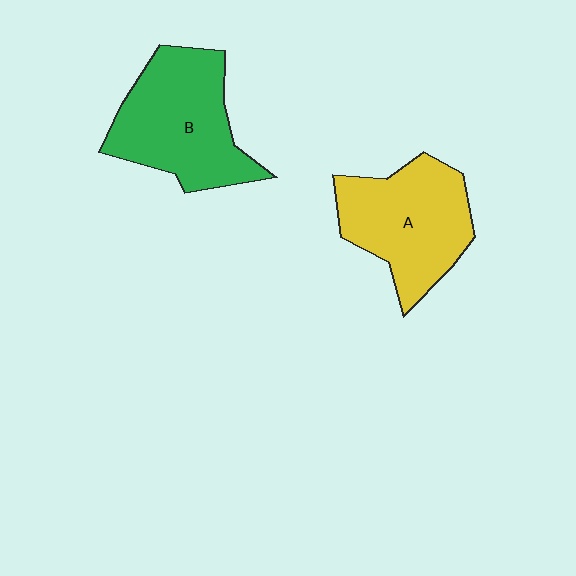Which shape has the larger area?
Shape B (green).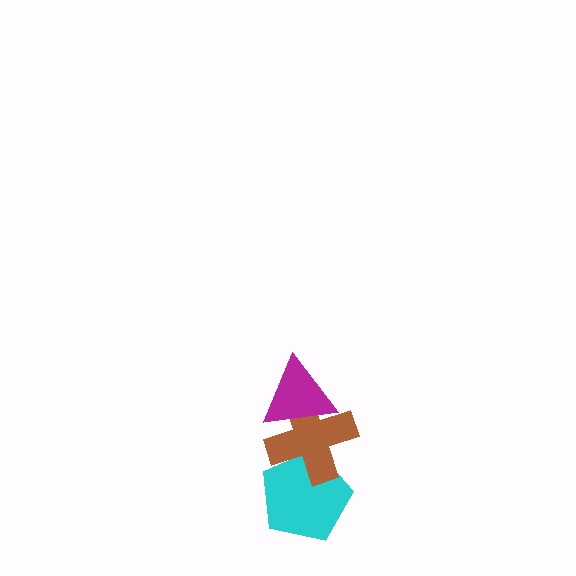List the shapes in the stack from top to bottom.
From top to bottom: the magenta triangle, the brown cross, the cyan pentagon.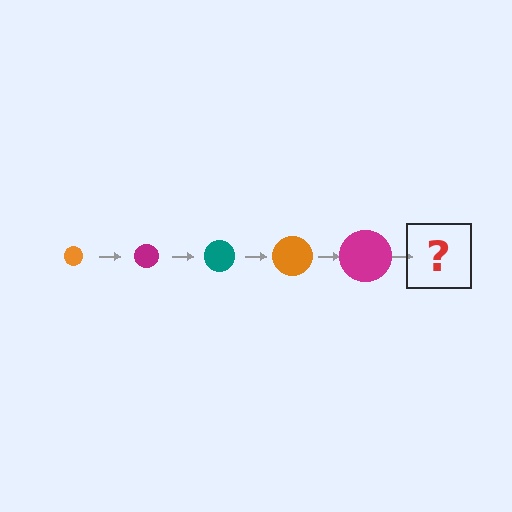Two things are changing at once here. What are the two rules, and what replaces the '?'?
The two rules are that the circle grows larger each step and the color cycles through orange, magenta, and teal. The '?' should be a teal circle, larger than the previous one.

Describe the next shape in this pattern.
It should be a teal circle, larger than the previous one.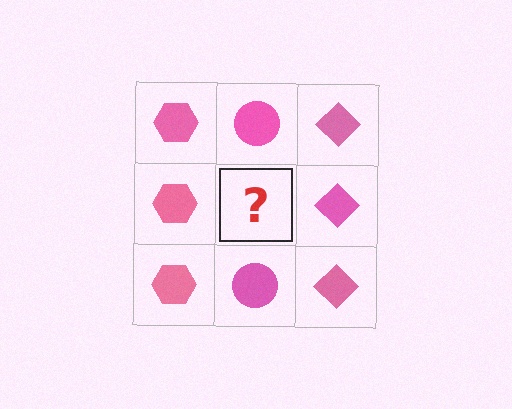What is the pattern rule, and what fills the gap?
The rule is that each column has a consistent shape. The gap should be filled with a pink circle.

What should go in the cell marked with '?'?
The missing cell should contain a pink circle.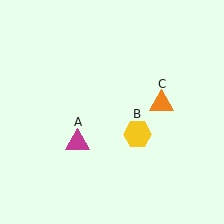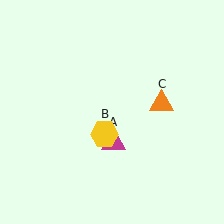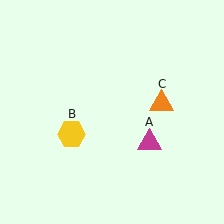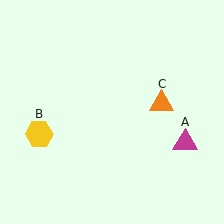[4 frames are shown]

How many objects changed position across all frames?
2 objects changed position: magenta triangle (object A), yellow hexagon (object B).